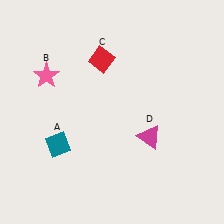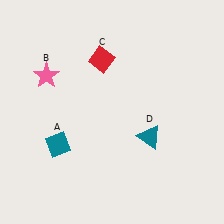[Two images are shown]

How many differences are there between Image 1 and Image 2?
There is 1 difference between the two images.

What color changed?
The triangle (D) changed from magenta in Image 1 to teal in Image 2.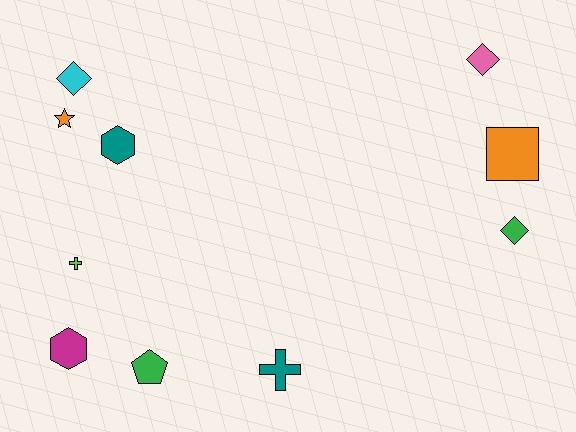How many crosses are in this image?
There are 2 crosses.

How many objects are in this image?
There are 10 objects.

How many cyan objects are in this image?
There is 1 cyan object.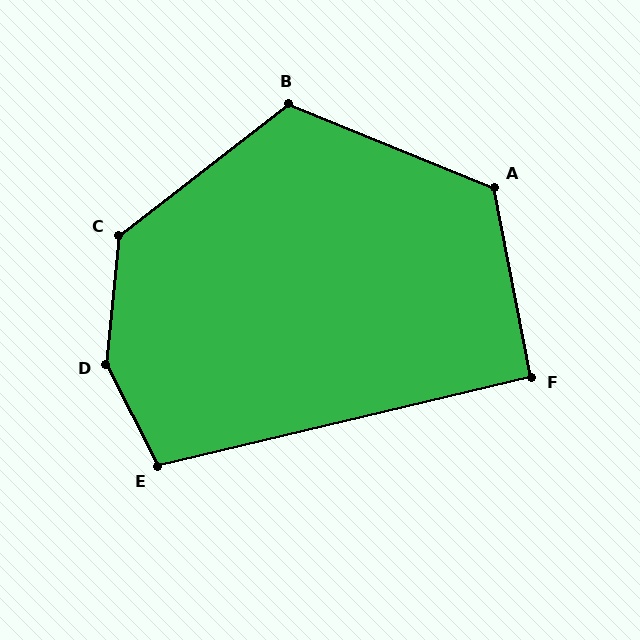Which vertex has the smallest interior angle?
F, at approximately 92 degrees.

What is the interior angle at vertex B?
Approximately 120 degrees (obtuse).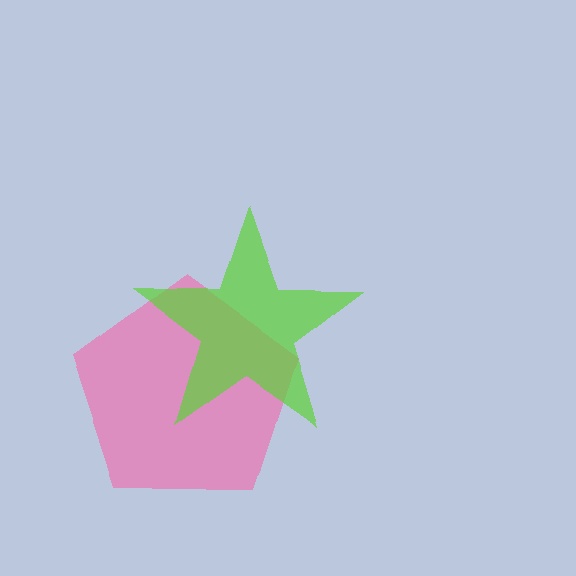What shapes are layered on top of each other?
The layered shapes are: a pink pentagon, a lime star.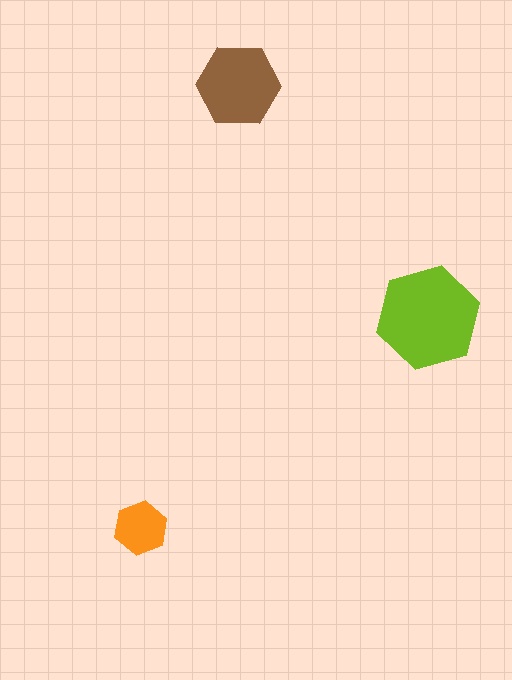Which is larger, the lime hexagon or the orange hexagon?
The lime one.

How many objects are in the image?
There are 3 objects in the image.